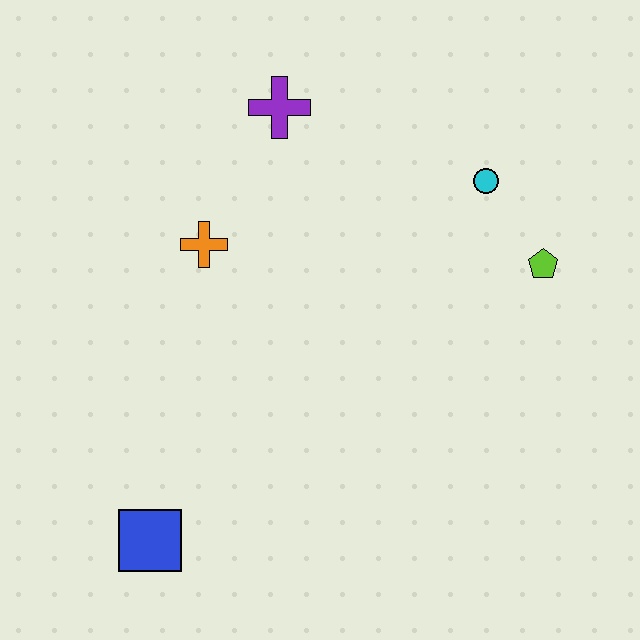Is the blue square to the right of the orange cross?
No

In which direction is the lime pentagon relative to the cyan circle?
The lime pentagon is below the cyan circle.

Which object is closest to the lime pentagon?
The cyan circle is closest to the lime pentagon.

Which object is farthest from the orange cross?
The lime pentagon is farthest from the orange cross.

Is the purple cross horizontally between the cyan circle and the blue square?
Yes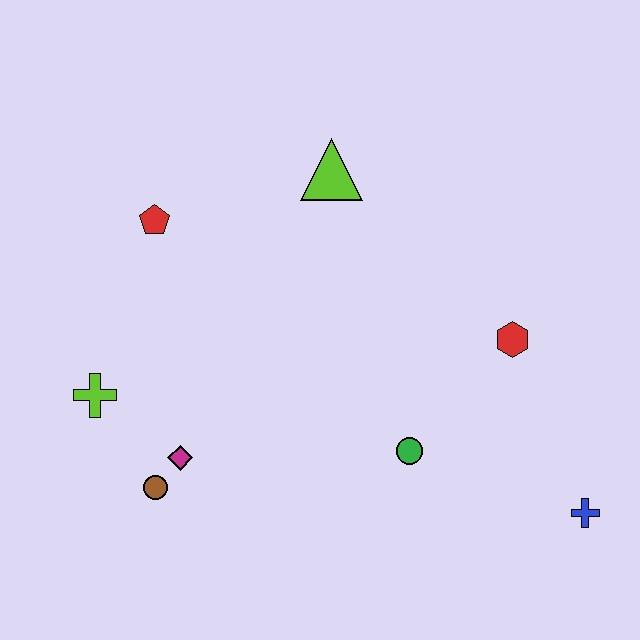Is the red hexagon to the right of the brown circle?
Yes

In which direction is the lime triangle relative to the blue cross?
The lime triangle is above the blue cross.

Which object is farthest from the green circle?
The red pentagon is farthest from the green circle.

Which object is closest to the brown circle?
The magenta diamond is closest to the brown circle.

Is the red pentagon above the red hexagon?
Yes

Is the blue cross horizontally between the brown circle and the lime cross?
No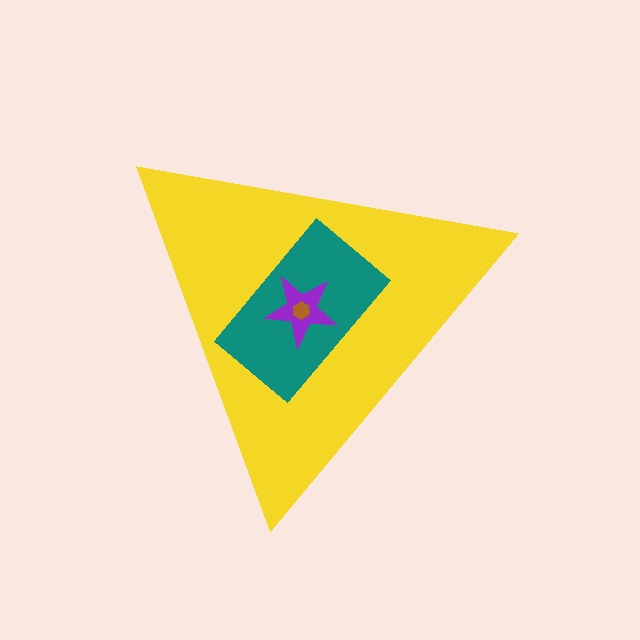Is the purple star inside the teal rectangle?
Yes.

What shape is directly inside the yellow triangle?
The teal rectangle.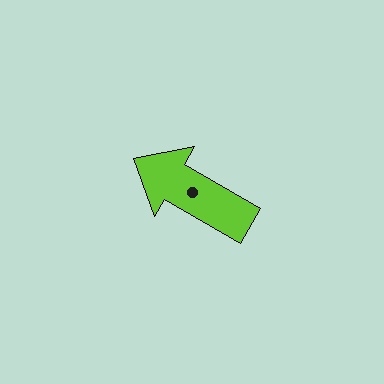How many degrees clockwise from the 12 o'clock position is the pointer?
Approximately 300 degrees.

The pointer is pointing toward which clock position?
Roughly 10 o'clock.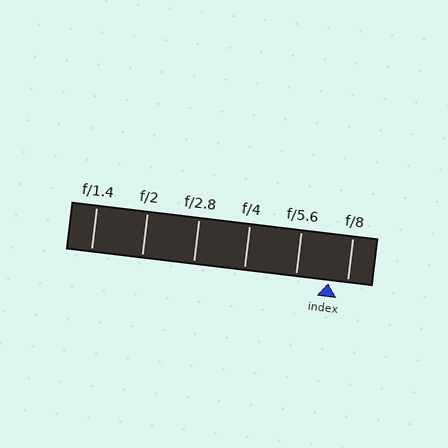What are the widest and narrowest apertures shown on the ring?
The widest aperture shown is f/1.4 and the narrowest is f/8.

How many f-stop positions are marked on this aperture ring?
There are 6 f-stop positions marked.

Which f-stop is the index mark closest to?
The index mark is closest to f/8.